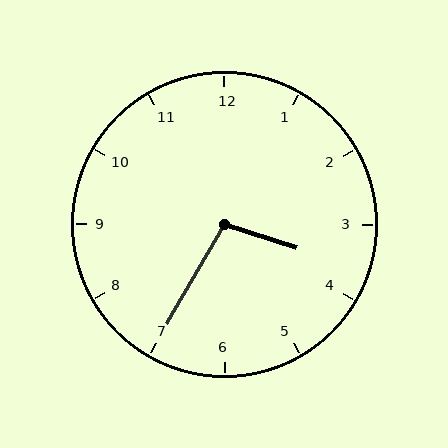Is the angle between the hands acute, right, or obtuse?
It is obtuse.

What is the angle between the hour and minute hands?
Approximately 102 degrees.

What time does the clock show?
3:35.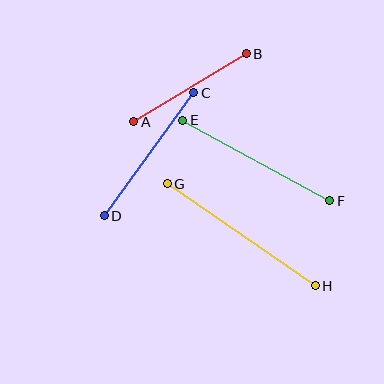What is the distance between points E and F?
The distance is approximately 168 pixels.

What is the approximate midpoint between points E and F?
The midpoint is at approximately (256, 161) pixels.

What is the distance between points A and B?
The distance is approximately 131 pixels.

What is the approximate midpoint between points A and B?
The midpoint is at approximately (190, 88) pixels.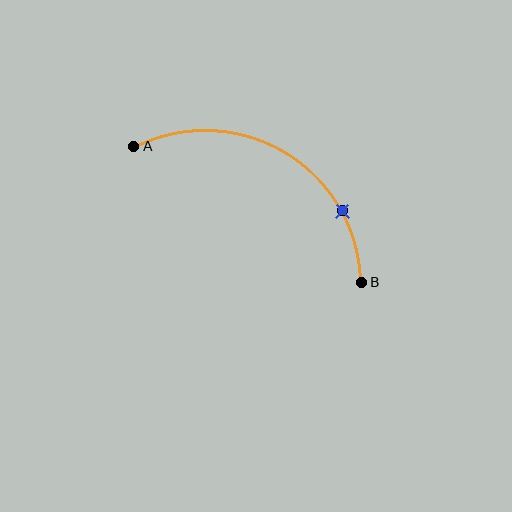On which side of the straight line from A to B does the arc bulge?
The arc bulges above the straight line connecting A and B.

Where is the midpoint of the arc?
The arc midpoint is the point on the curve farthest from the straight line joining A and B. It sits above that line.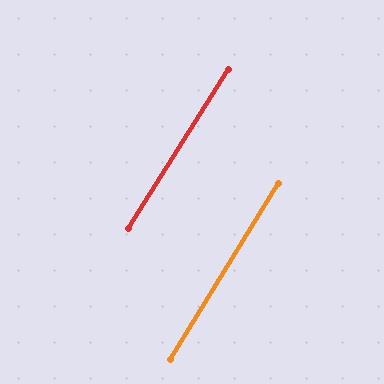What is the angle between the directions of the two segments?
Approximately 1 degree.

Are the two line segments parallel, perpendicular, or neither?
Parallel — their directions differ by only 0.7°.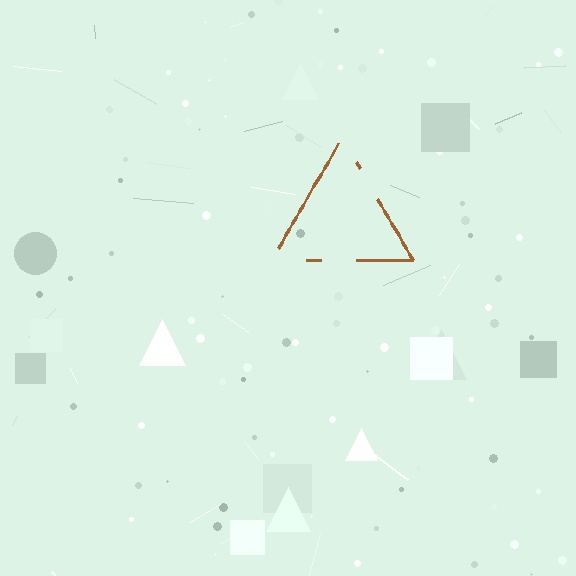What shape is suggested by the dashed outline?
The dashed outline suggests a triangle.